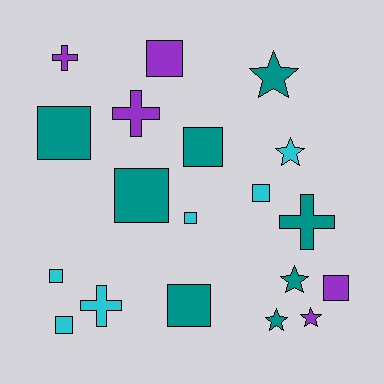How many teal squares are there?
There are 4 teal squares.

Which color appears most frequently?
Teal, with 8 objects.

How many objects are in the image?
There are 19 objects.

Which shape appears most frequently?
Square, with 10 objects.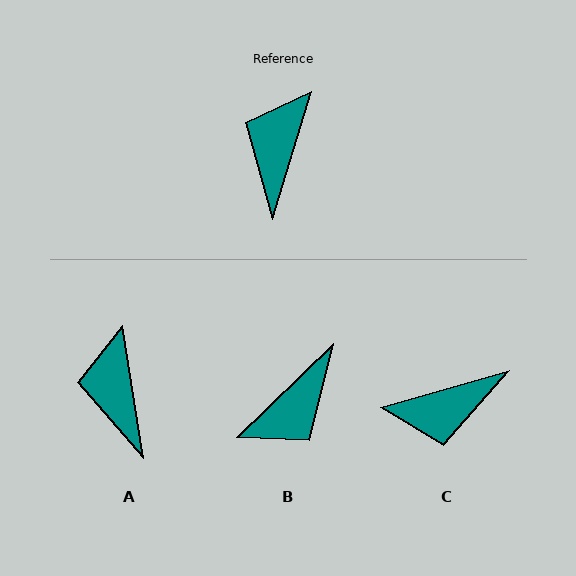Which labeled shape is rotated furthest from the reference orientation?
B, about 151 degrees away.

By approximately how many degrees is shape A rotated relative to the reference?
Approximately 26 degrees counter-clockwise.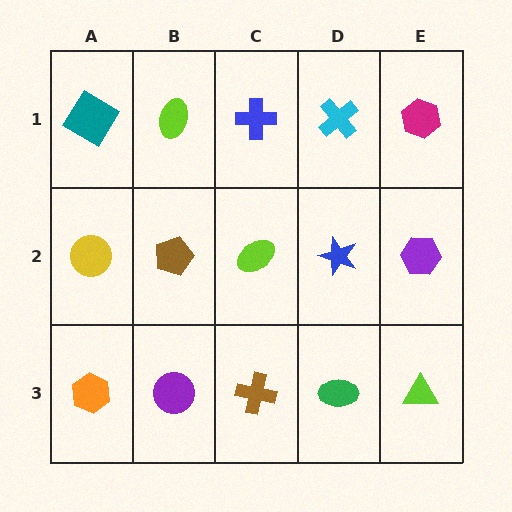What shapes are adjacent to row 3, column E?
A purple hexagon (row 2, column E), a green ellipse (row 3, column D).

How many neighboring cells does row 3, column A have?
2.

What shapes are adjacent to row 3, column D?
A blue star (row 2, column D), a brown cross (row 3, column C), a lime triangle (row 3, column E).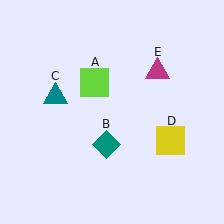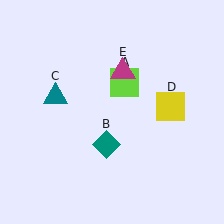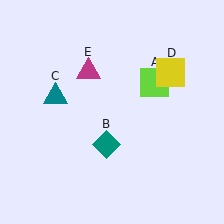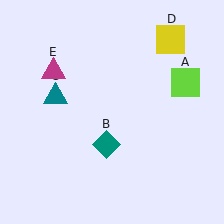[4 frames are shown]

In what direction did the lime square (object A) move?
The lime square (object A) moved right.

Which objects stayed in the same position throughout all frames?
Teal diamond (object B) and teal triangle (object C) remained stationary.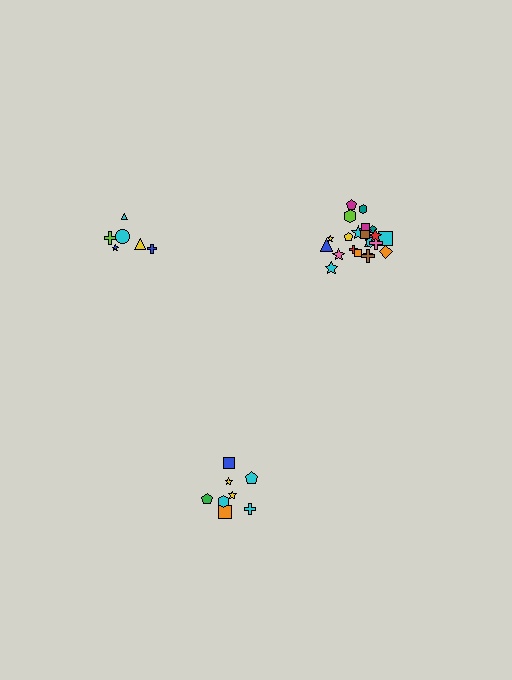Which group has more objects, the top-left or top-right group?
The top-right group.